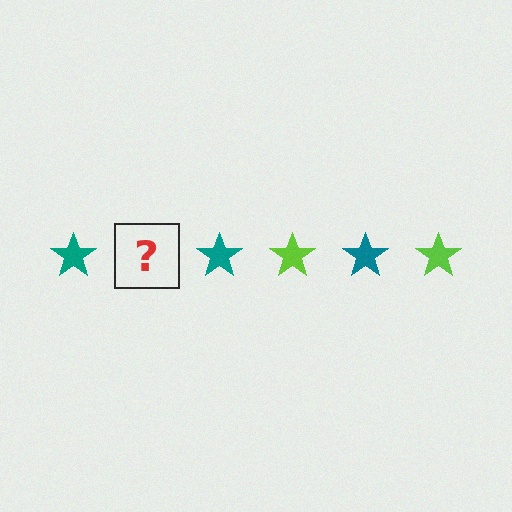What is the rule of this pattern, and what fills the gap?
The rule is that the pattern cycles through teal, lime stars. The gap should be filled with a lime star.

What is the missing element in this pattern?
The missing element is a lime star.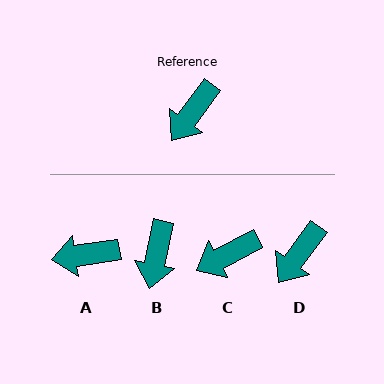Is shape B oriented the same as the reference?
No, it is off by about 24 degrees.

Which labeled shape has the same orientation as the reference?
D.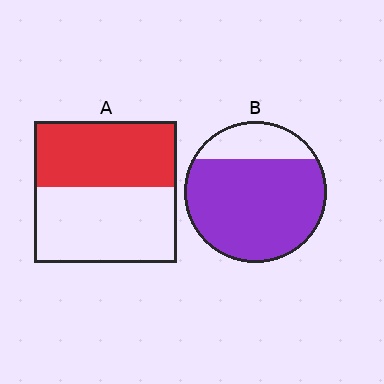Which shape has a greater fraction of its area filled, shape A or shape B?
Shape B.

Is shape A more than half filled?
Roughly half.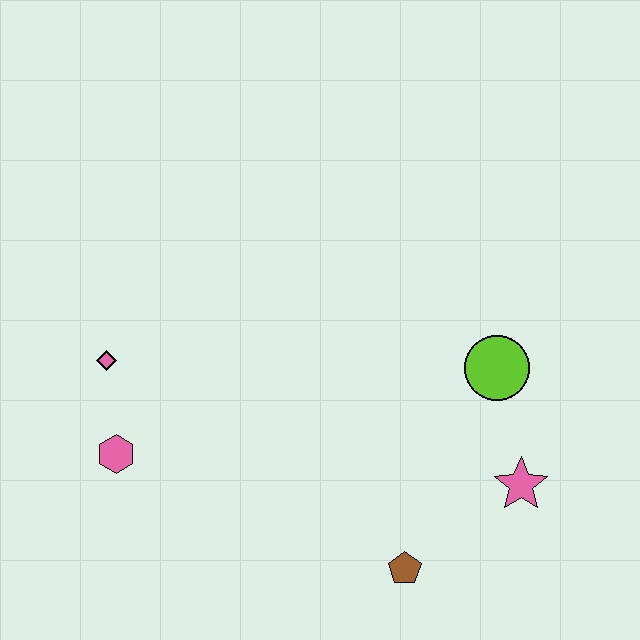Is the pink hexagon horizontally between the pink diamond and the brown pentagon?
Yes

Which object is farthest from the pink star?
The pink diamond is farthest from the pink star.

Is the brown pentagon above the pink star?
No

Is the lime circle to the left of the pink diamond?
No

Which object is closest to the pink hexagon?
The pink diamond is closest to the pink hexagon.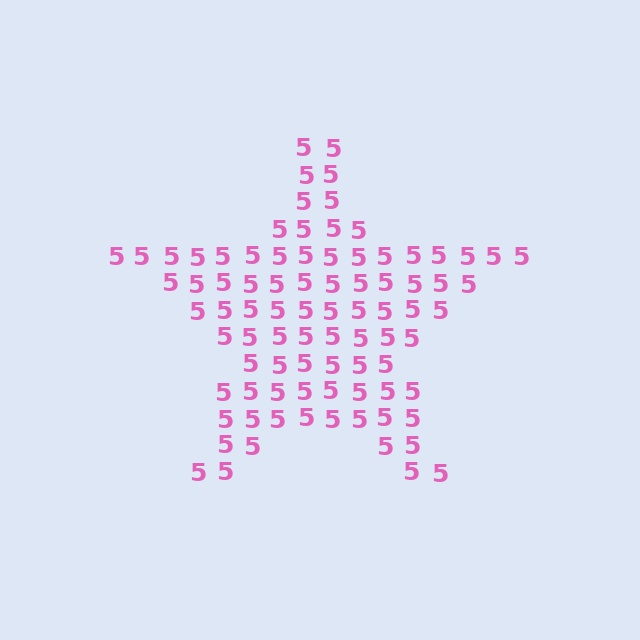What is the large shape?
The large shape is a star.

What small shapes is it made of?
It is made of small digit 5's.